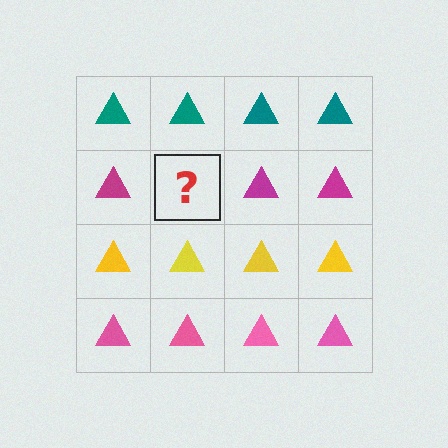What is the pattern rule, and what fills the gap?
The rule is that each row has a consistent color. The gap should be filled with a magenta triangle.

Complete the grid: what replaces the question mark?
The question mark should be replaced with a magenta triangle.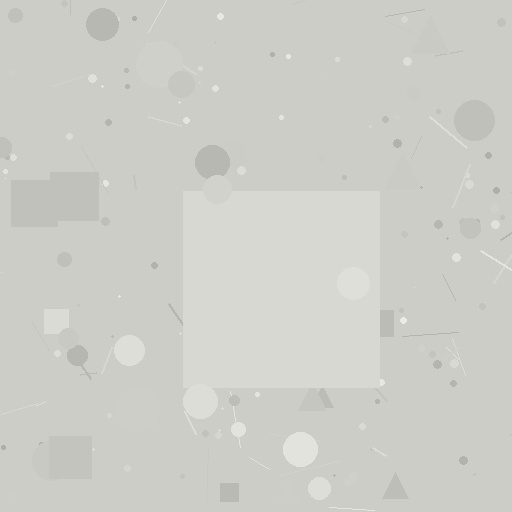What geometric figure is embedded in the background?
A square is embedded in the background.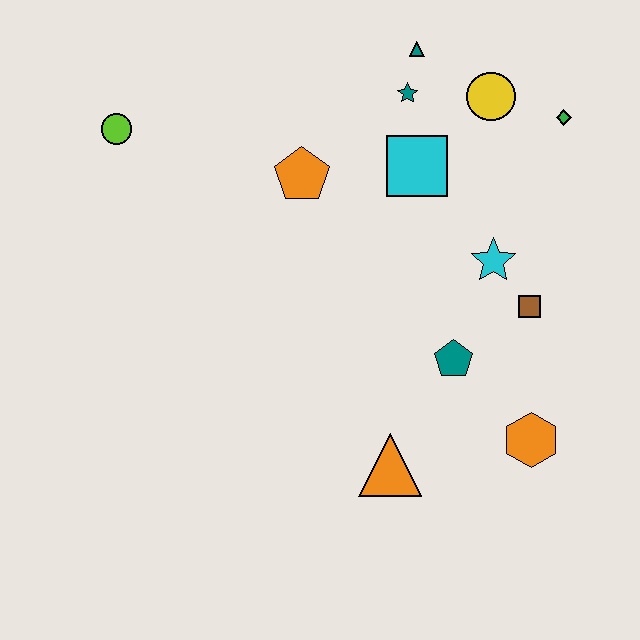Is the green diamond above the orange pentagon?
Yes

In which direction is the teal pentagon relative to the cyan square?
The teal pentagon is below the cyan square.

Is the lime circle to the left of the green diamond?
Yes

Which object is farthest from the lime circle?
The orange hexagon is farthest from the lime circle.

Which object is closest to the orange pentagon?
The cyan square is closest to the orange pentagon.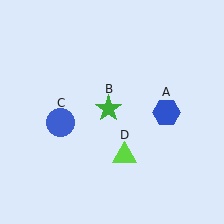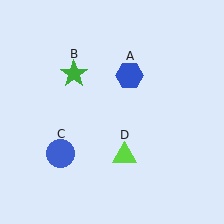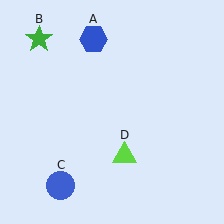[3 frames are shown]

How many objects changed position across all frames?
3 objects changed position: blue hexagon (object A), green star (object B), blue circle (object C).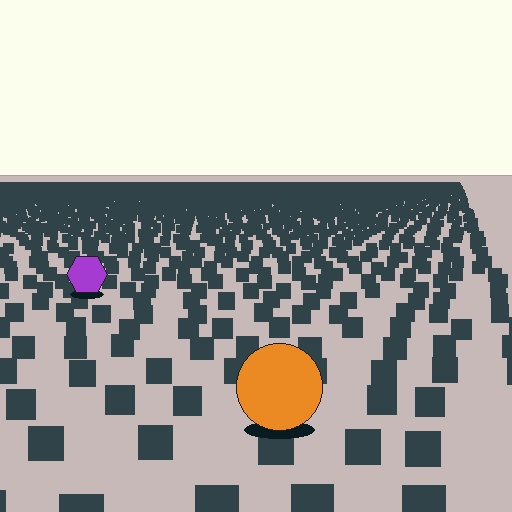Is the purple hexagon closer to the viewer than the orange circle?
No. The orange circle is closer — you can tell from the texture gradient: the ground texture is coarser near it.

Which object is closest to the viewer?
The orange circle is closest. The texture marks near it are larger and more spread out.